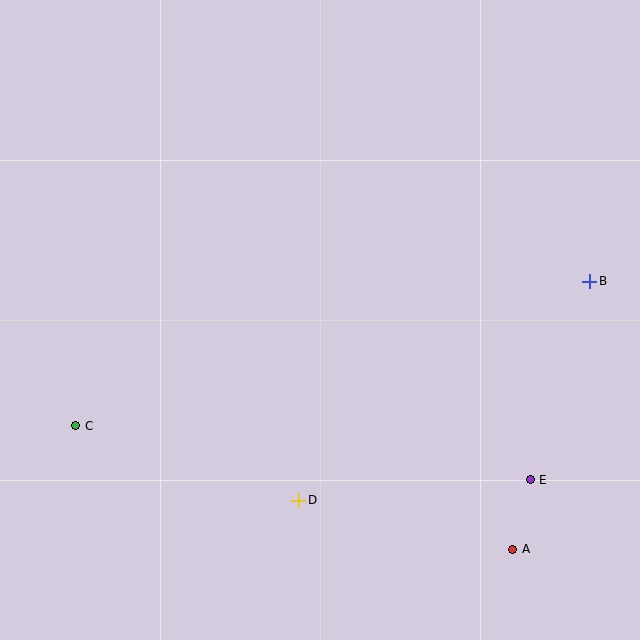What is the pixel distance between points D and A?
The distance between D and A is 219 pixels.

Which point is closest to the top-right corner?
Point B is closest to the top-right corner.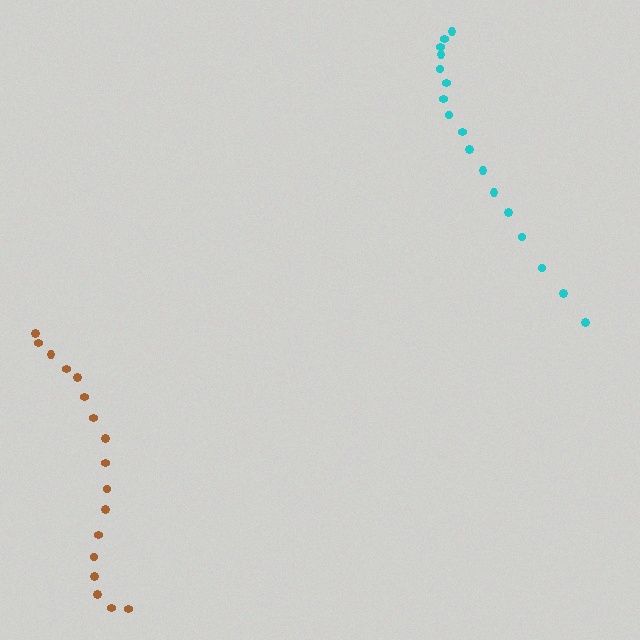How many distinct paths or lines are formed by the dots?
There are 2 distinct paths.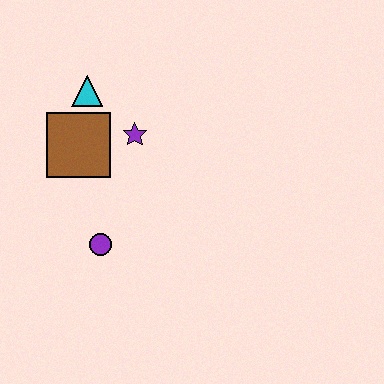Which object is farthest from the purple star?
The purple circle is farthest from the purple star.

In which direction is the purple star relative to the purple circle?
The purple star is above the purple circle.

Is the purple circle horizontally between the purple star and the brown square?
Yes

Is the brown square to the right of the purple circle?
No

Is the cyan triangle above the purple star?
Yes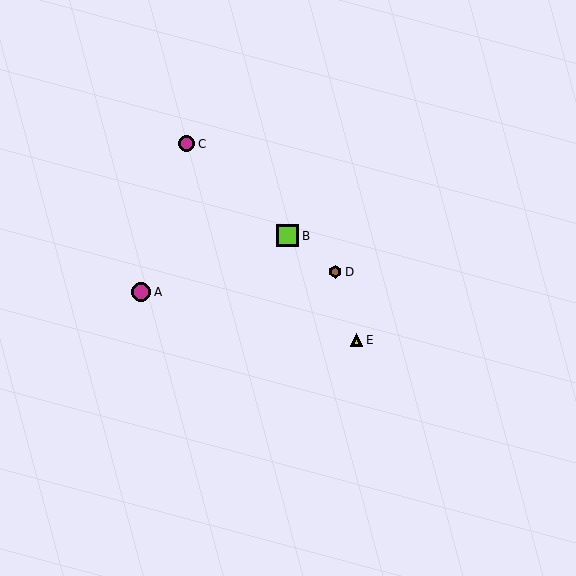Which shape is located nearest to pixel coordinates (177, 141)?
The magenta circle (labeled C) at (187, 144) is nearest to that location.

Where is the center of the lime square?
The center of the lime square is at (287, 236).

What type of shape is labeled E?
Shape E is a yellow triangle.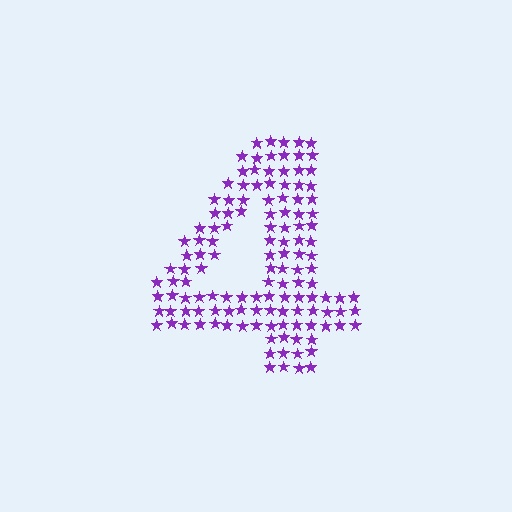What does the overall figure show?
The overall figure shows the digit 4.